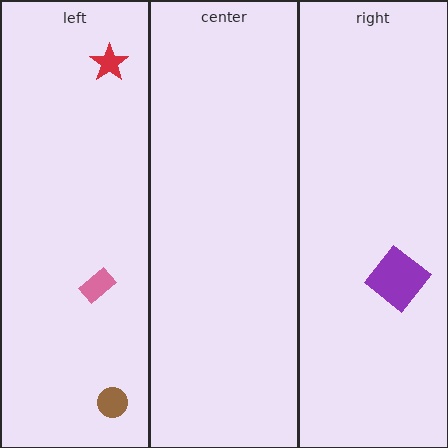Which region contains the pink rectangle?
The left region.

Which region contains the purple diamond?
The right region.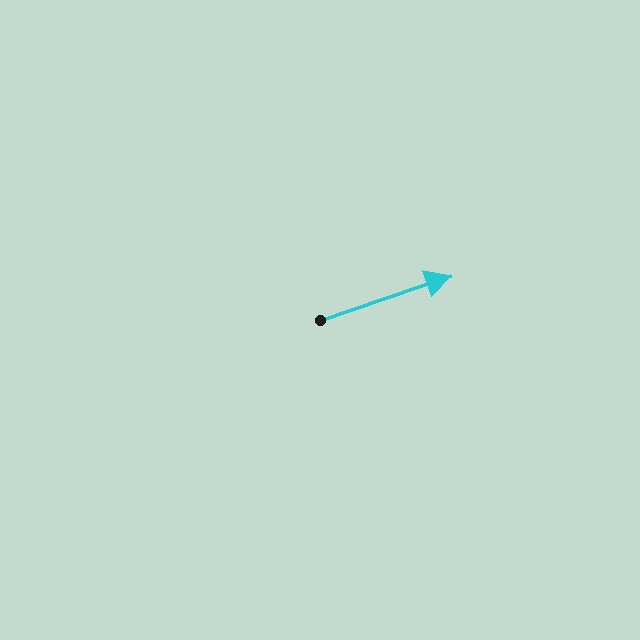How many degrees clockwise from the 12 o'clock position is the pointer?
Approximately 71 degrees.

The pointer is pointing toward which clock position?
Roughly 2 o'clock.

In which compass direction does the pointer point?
East.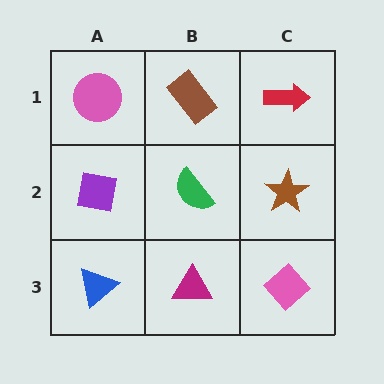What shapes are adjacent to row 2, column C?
A red arrow (row 1, column C), a pink diamond (row 3, column C), a green semicircle (row 2, column B).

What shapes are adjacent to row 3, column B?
A green semicircle (row 2, column B), a blue triangle (row 3, column A), a pink diamond (row 3, column C).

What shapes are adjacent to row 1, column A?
A purple square (row 2, column A), a brown rectangle (row 1, column B).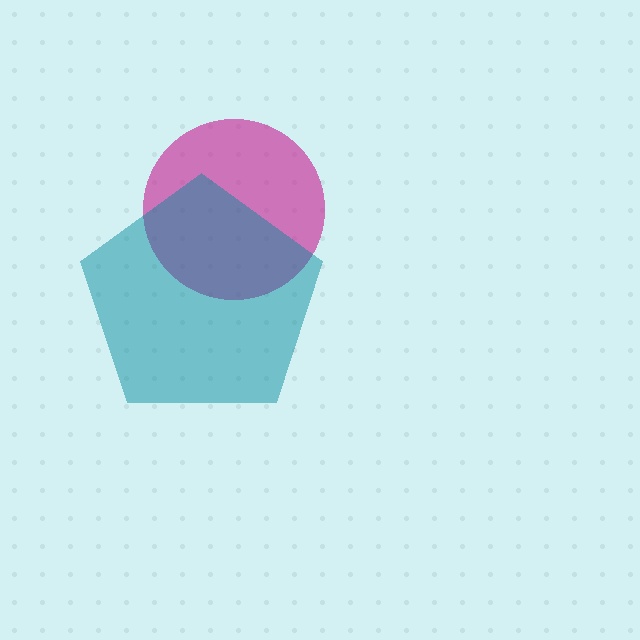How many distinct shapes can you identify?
There are 2 distinct shapes: a magenta circle, a teal pentagon.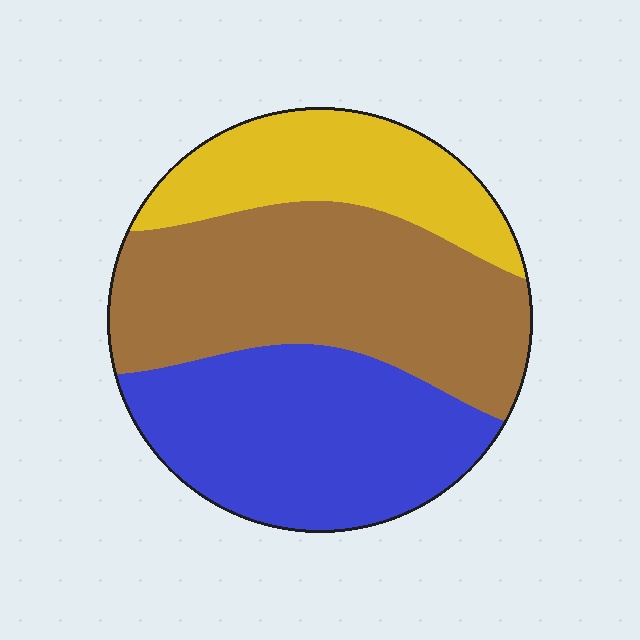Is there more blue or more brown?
Brown.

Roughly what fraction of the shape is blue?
Blue takes up about three eighths (3/8) of the shape.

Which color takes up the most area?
Brown, at roughly 40%.